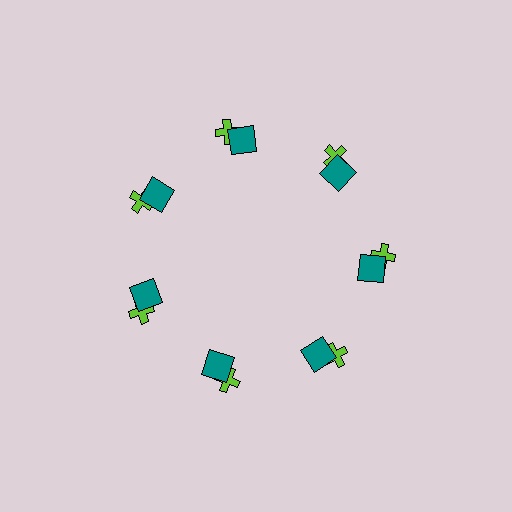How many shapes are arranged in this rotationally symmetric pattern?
There are 14 shapes, arranged in 7 groups of 2.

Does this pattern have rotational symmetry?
Yes, this pattern has 7-fold rotational symmetry. It looks the same after rotating 51 degrees around the center.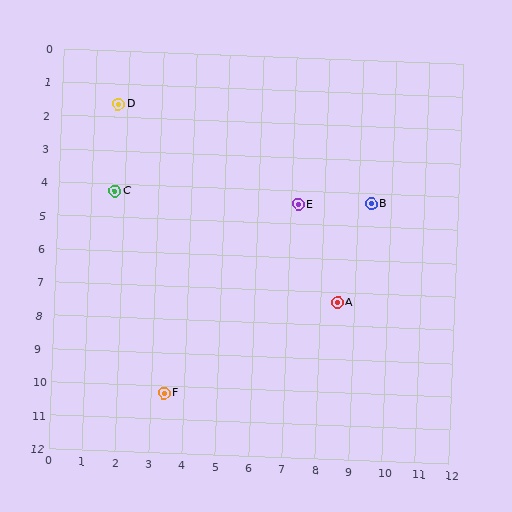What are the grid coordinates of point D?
Point D is at approximately (1.7, 1.6).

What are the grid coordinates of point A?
Point A is at approximately (8.5, 7.3).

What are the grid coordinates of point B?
Point B is at approximately (9.4, 4.3).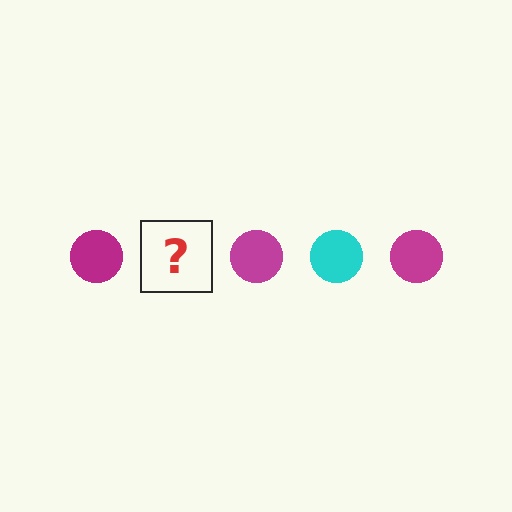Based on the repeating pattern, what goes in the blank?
The blank should be a cyan circle.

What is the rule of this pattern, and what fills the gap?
The rule is that the pattern cycles through magenta, cyan circles. The gap should be filled with a cyan circle.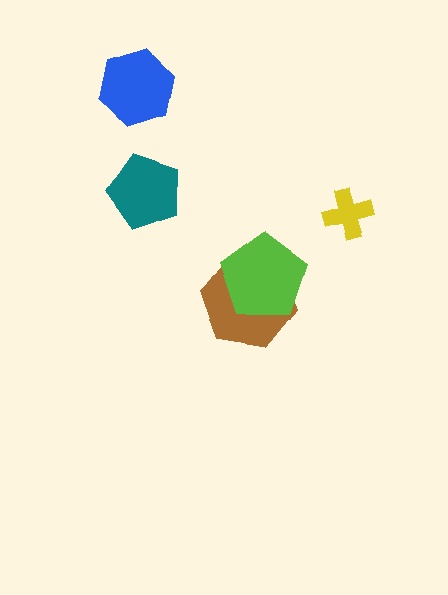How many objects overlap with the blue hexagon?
0 objects overlap with the blue hexagon.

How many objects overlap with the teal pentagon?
0 objects overlap with the teal pentagon.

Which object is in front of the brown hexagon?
The lime pentagon is in front of the brown hexagon.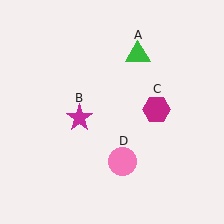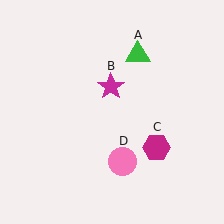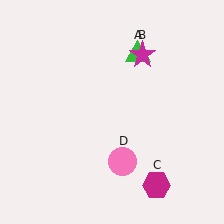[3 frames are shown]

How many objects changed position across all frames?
2 objects changed position: magenta star (object B), magenta hexagon (object C).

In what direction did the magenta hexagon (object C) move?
The magenta hexagon (object C) moved down.